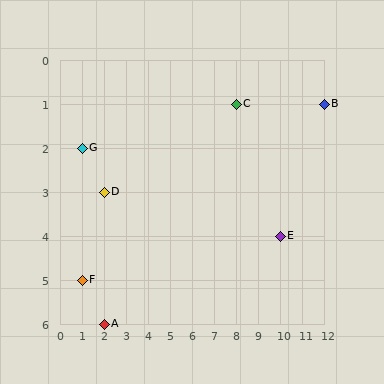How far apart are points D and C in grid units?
Points D and C are 6 columns and 2 rows apart (about 6.3 grid units diagonally).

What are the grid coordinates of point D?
Point D is at grid coordinates (2, 3).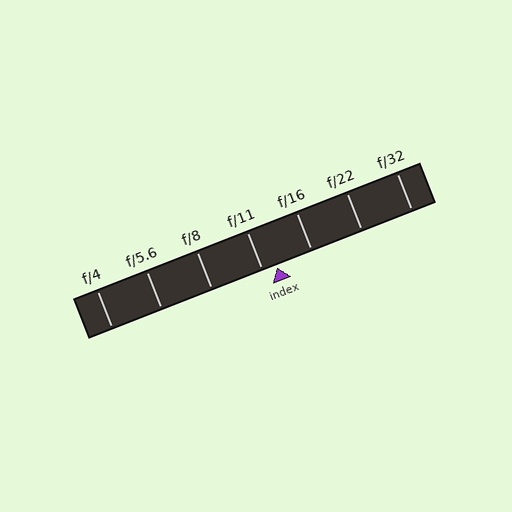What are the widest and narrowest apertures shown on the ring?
The widest aperture shown is f/4 and the narrowest is f/32.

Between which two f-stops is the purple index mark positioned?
The index mark is between f/11 and f/16.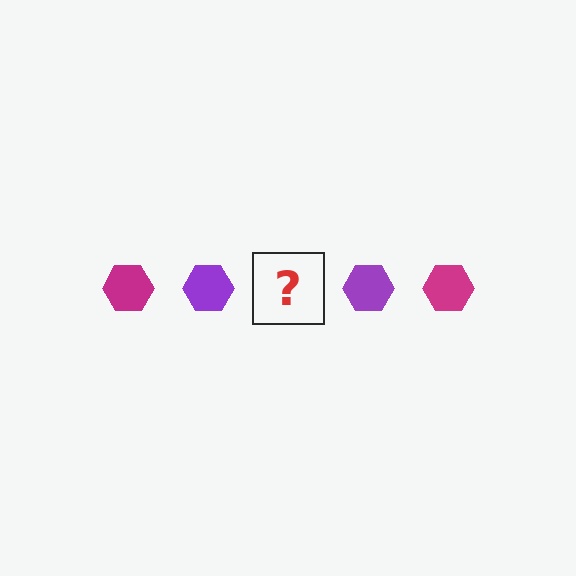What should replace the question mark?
The question mark should be replaced with a magenta hexagon.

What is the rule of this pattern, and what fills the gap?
The rule is that the pattern cycles through magenta, purple hexagons. The gap should be filled with a magenta hexagon.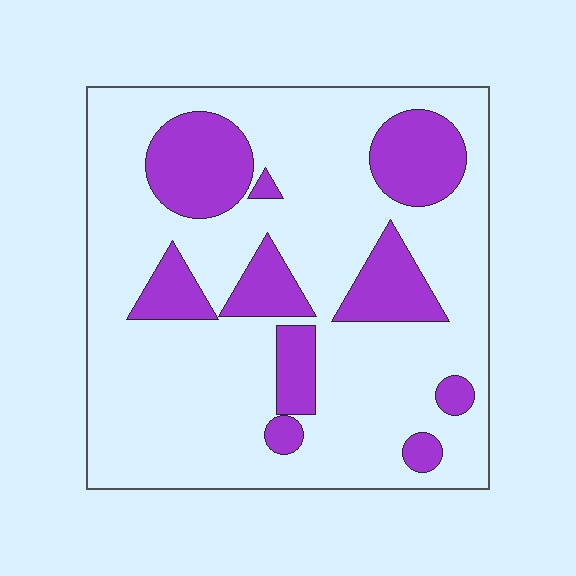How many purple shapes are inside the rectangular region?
10.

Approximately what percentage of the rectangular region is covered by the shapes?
Approximately 25%.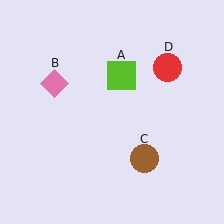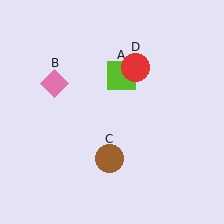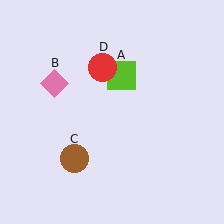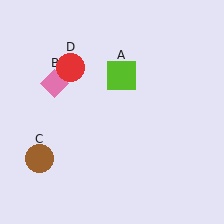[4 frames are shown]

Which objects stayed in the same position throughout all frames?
Lime square (object A) and pink diamond (object B) remained stationary.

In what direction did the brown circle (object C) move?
The brown circle (object C) moved left.